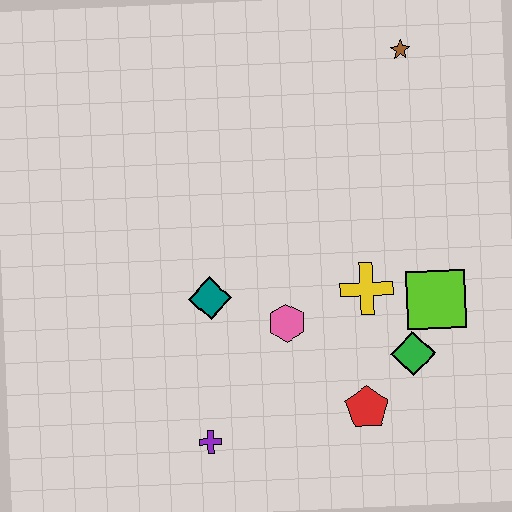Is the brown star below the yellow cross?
No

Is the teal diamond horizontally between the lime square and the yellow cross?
No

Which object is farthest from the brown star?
The purple cross is farthest from the brown star.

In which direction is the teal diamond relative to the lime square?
The teal diamond is to the left of the lime square.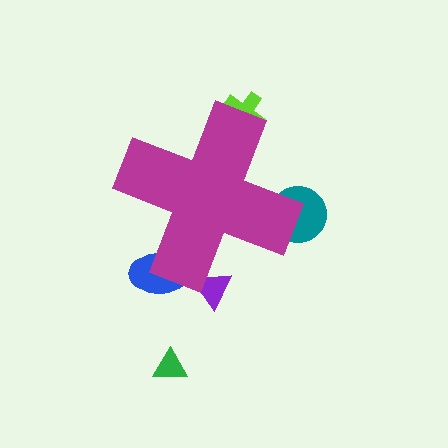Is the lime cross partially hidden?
Yes, the lime cross is partially hidden behind the magenta cross.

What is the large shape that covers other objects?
A magenta cross.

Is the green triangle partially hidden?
No, the green triangle is fully visible.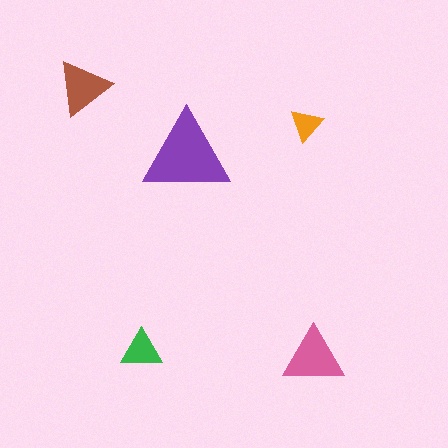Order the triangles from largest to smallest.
the purple one, the pink one, the brown one, the green one, the orange one.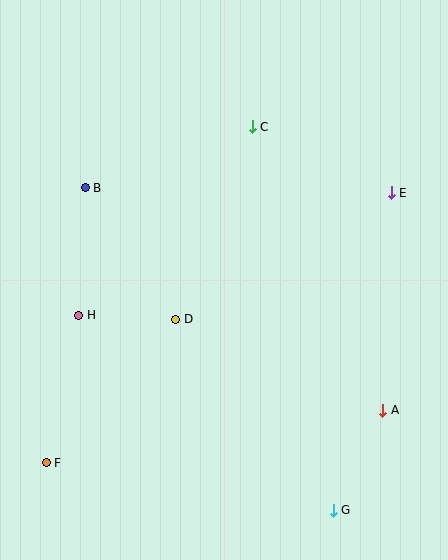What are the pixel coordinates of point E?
Point E is at (391, 193).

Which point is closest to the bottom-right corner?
Point G is closest to the bottom-right corner.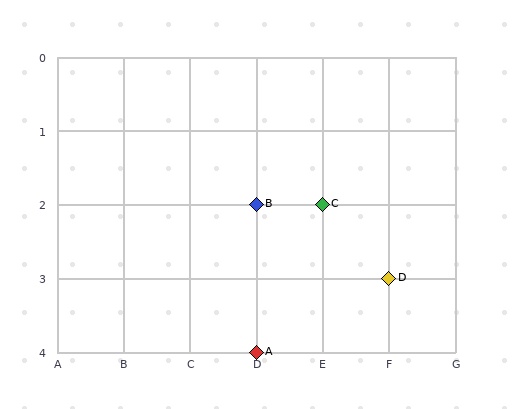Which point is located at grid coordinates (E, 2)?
Point C is at (E, 2).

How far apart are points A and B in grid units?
Points A and B are 2 rows apart.